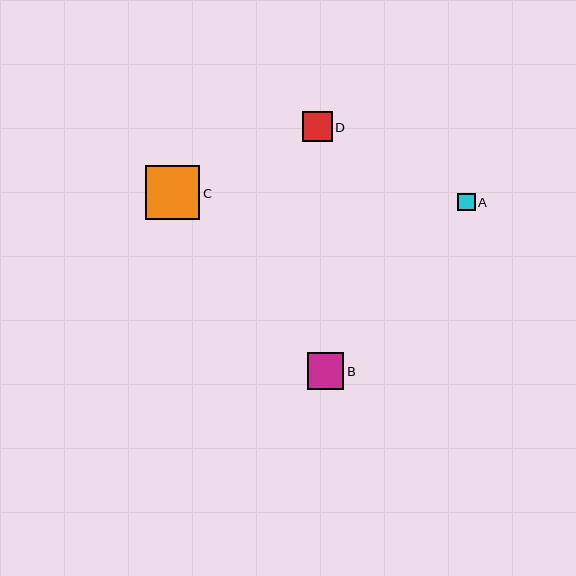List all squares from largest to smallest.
From largest to smallest: C, B, D, A.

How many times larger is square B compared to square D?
Square B is approximately 1.2 times the size of square D.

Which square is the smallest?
Square A is the smallest with a size of approximately 18 pixels.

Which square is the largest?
Square C is the largest with a size of approximately 54 pixels.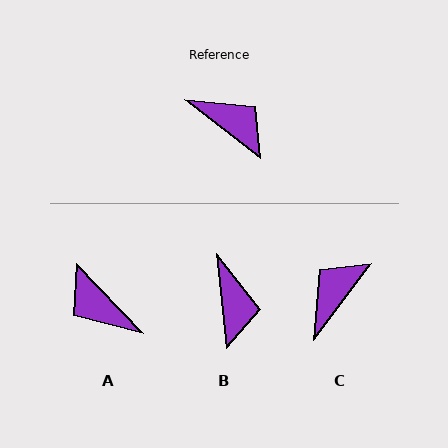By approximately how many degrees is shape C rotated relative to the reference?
Approximately 91 degrees counter-clockwise.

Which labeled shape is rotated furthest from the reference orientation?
A, about 171 degrees away.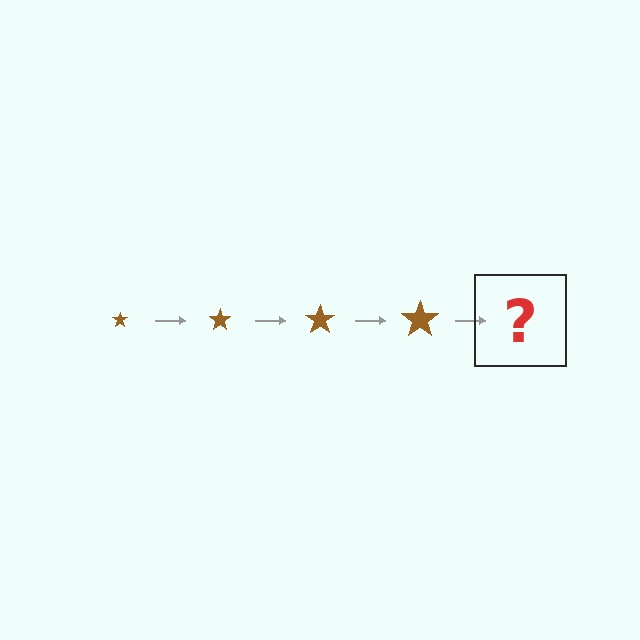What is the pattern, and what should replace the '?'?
The pattern is that the star gets progressively larger each step. The '?' should be a brown star, larger than the previous one.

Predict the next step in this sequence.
The next step is a brown star, larger than the previous one.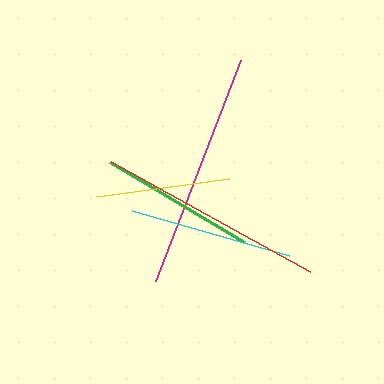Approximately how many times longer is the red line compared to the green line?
The red line is approximately 1.5 times the length of the green line.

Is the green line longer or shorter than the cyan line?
The cyan line is longer than the green line.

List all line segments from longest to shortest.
From longest to shortest: magenta, red, cyan, green, yellow.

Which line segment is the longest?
The magenta line is the longest at approximately 237 pixels.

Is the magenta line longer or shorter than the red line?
The magenta line is longer than the red line.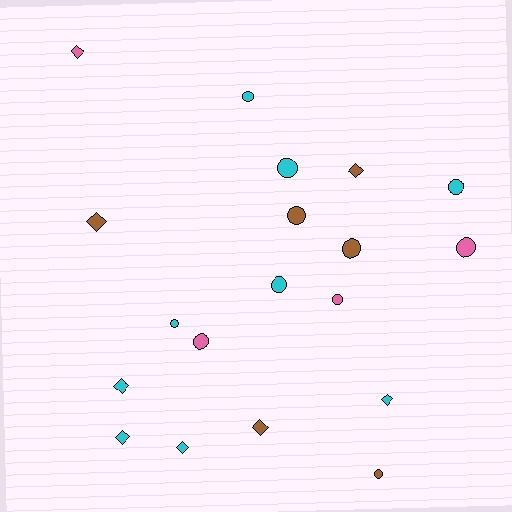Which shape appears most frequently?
Circle, with 11 objects.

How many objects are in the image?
There are 19 objects.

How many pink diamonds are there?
There is 1 pink diamond.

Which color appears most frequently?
Cyan, with 9 objects.